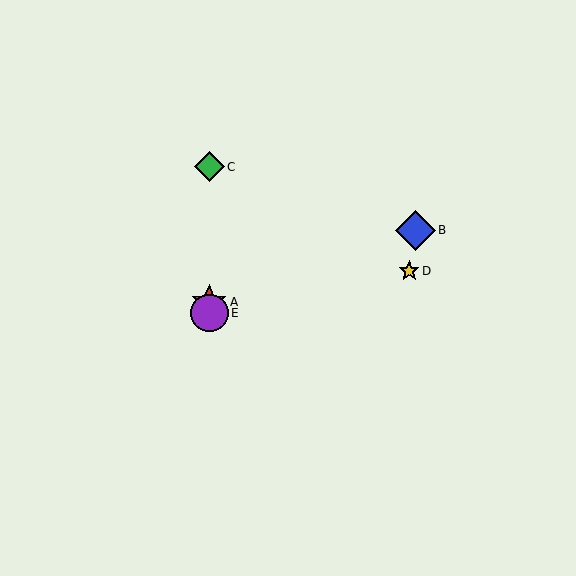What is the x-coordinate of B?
Object B is at x≈416.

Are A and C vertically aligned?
Yes, both are at x≈209.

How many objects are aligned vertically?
3 objects (A, C, E) are aligned vertically.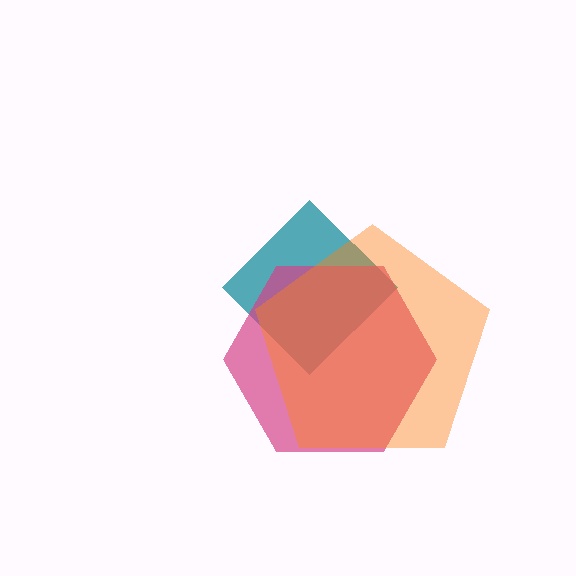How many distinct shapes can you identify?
There are 3 distinct shapes: a teal diamond, a magenta hexagon, an orange pentagon.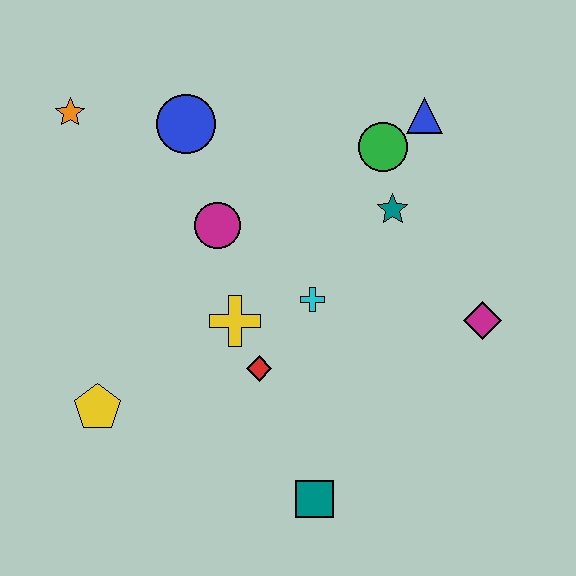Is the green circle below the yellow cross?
No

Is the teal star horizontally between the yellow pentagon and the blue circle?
No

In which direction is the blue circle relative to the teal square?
The blue circle is above the teal square.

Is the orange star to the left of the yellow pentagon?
Yes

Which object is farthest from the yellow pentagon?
The blue triangle is farthest from the yellow pentagon.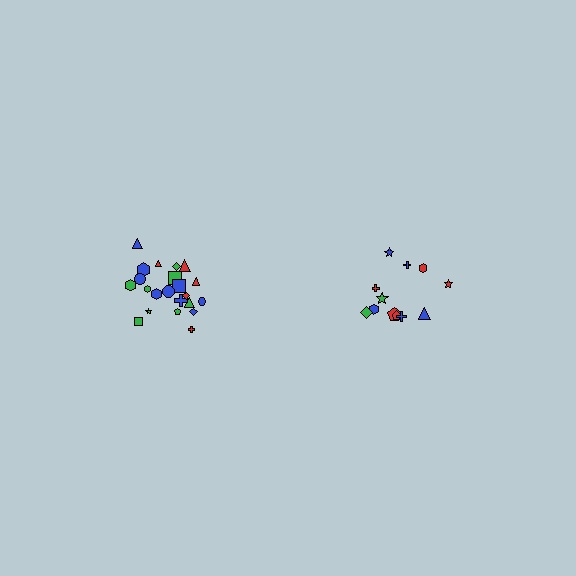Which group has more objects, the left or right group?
The left group.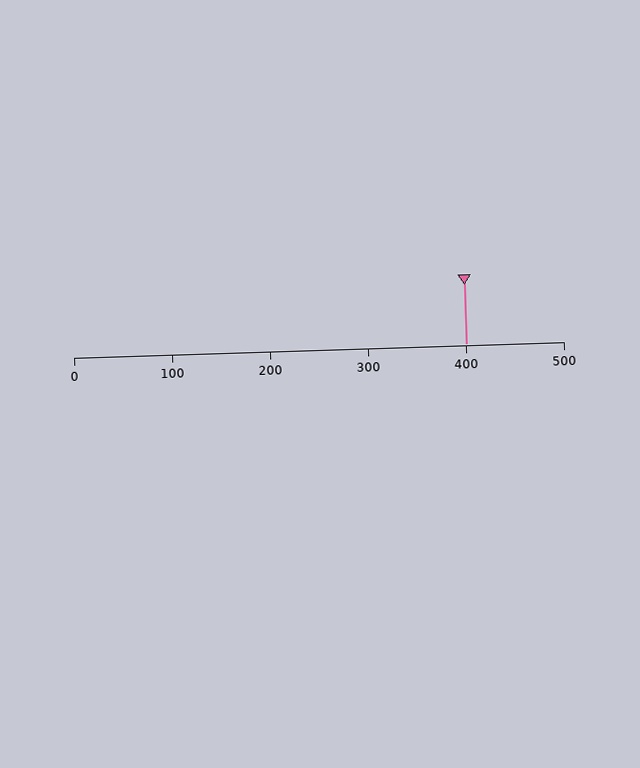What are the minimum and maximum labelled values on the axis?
The axis runs from 0 to 500.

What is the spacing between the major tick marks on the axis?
The major ticks are spaced 100 apart.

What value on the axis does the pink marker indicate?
The marker indicates approximately 400.